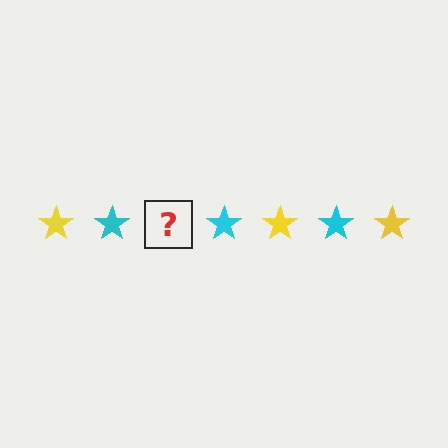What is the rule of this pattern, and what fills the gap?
The rule is that the pattern cycles through yellow, cyan stars. The gap should be filled with a yellow star.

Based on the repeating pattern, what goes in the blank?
The blank should be a yellow star.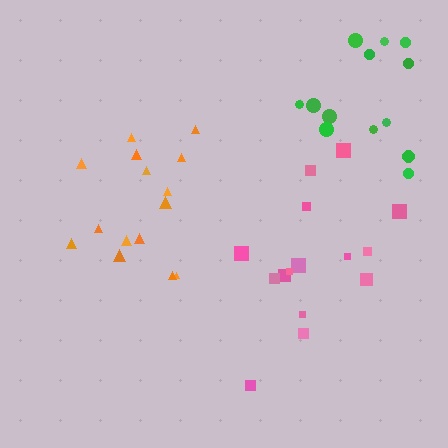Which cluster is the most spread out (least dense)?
Pink.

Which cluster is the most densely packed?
Orange.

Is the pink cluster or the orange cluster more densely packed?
Orange.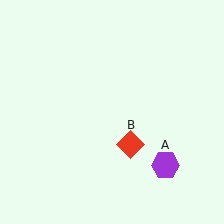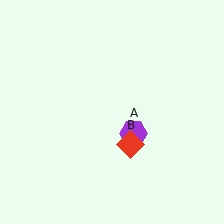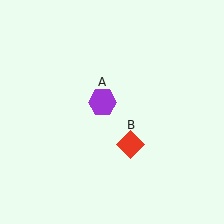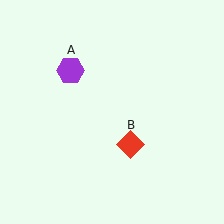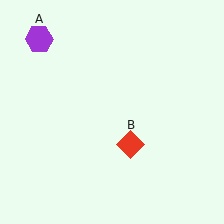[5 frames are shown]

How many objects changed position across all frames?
1 object changed position: purple hexagon (object A).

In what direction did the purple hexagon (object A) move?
The purple hexagon (object A) moved up and to the left.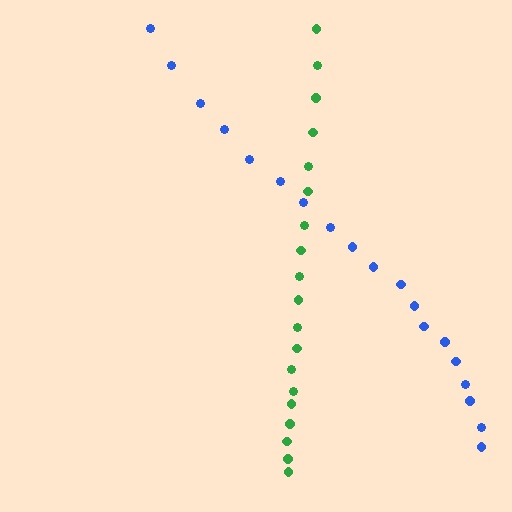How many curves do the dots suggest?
There are 2 distinct paths.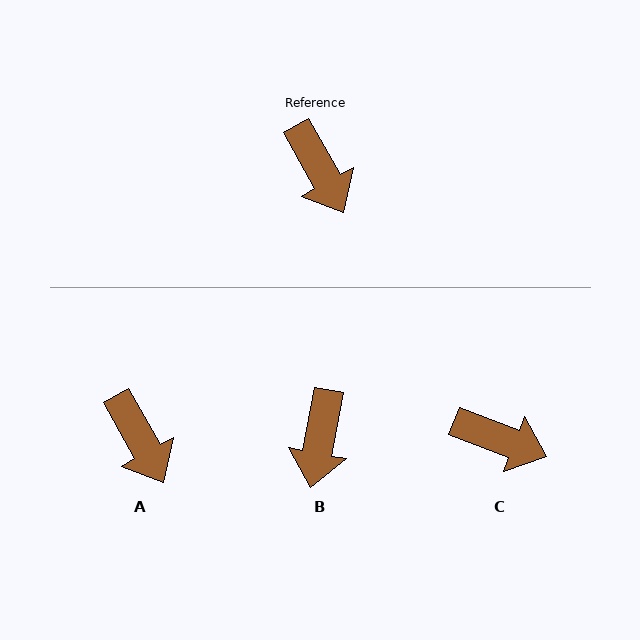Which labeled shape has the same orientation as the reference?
A.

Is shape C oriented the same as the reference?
No, it is off by about 40 degrees.